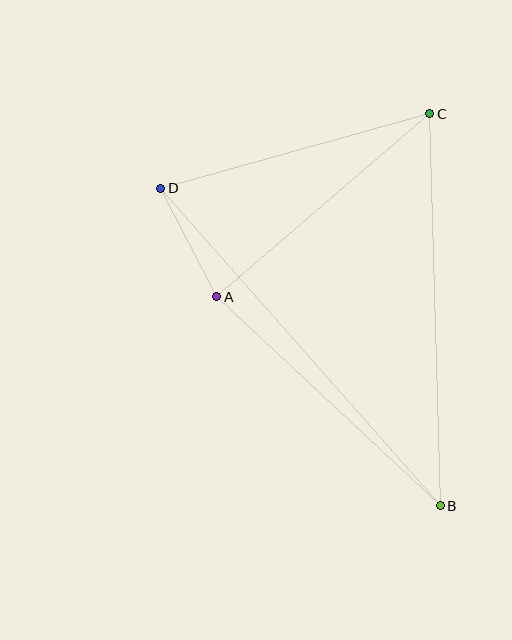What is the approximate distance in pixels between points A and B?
The distance between A and B is approximately 306 pixels.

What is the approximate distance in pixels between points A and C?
The distance between A and C is approximately 281 pixels.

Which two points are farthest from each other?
Points B and D are farthest from each other.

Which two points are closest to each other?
Points A and D are closest to each other.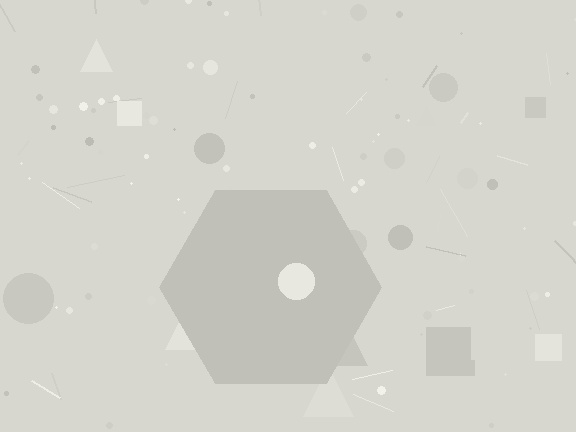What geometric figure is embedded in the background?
A hexagon is embedded in the background.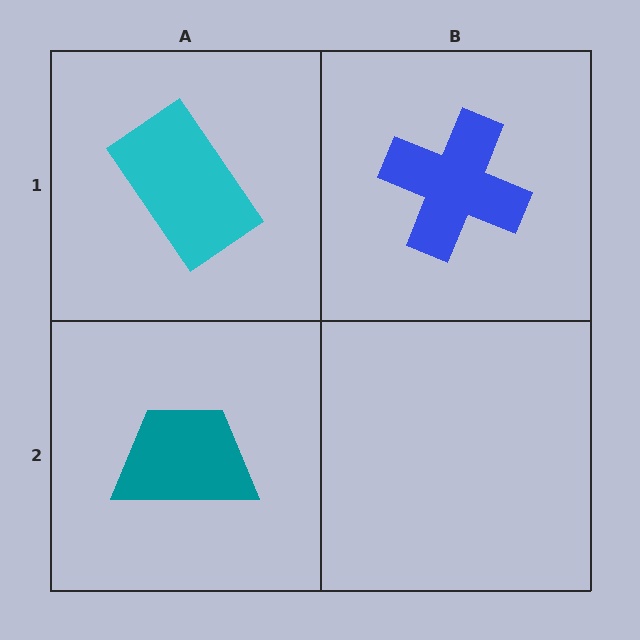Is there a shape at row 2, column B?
No, that cell is empty.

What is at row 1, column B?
A blue cross.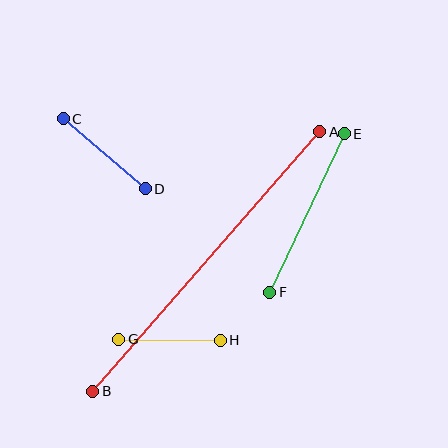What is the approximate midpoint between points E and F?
The midpoint is at approximately (307, 213) pixels.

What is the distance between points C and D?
The distance is approximately 108 pixels.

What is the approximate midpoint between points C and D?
The midpoint is at approximately (104, 154) pixels.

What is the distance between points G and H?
The distance is approximately 102 pixels.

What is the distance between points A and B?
The distance is approximately 345 pixels.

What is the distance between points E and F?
The distance is approximately 175 pixels.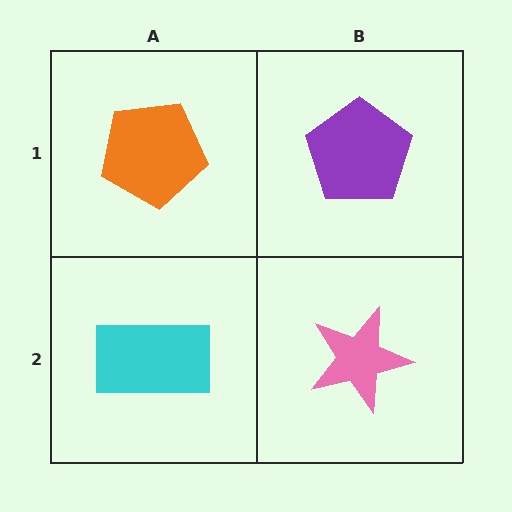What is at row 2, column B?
A pink star.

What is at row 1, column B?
A purple pentagon.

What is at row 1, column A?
An orange pentagon.